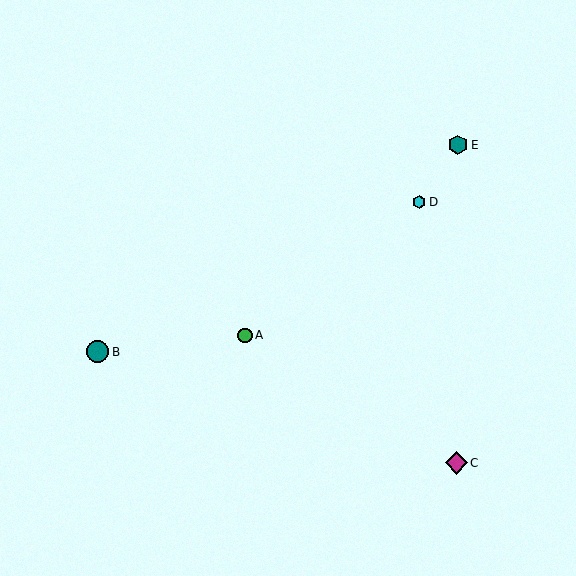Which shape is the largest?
The magenta diamond (labeled C) is the largest.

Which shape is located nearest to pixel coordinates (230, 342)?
The green circle (labeled A) at (245, 335) is nearest to that location.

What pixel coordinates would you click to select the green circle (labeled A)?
Click at (245, 335) to select the green circle A.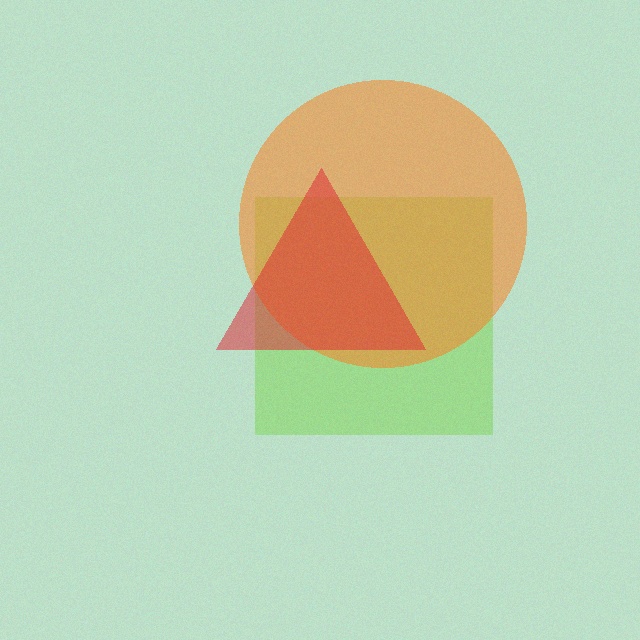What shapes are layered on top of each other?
The layered shapes are: a lime square, an orange circle, a red triangle.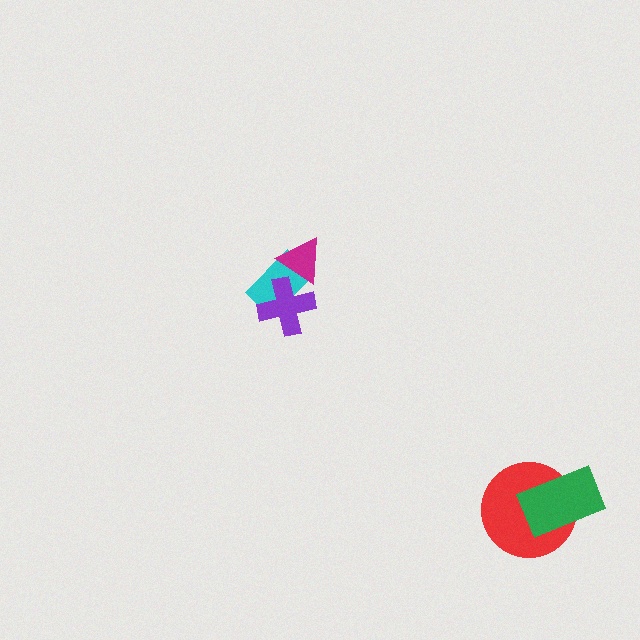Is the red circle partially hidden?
Yes, it is partially covered by another shape.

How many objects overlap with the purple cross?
2 objects overlap with the purple cross.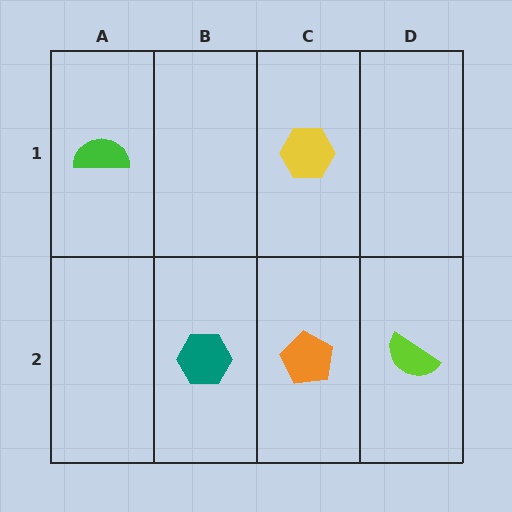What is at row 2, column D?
A lime semicircle.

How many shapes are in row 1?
2 shapes.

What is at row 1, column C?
A yellow hexagon.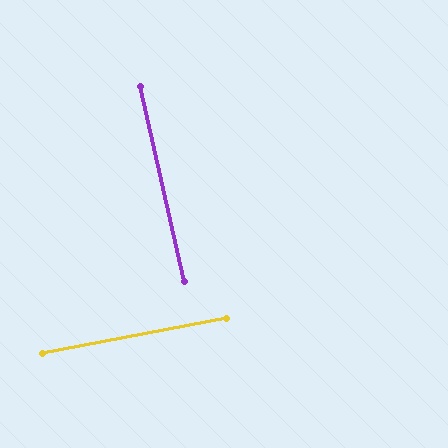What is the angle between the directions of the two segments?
Approximately 88 degrees.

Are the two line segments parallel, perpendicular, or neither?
Perpendicular — they meet at approximately 88°.